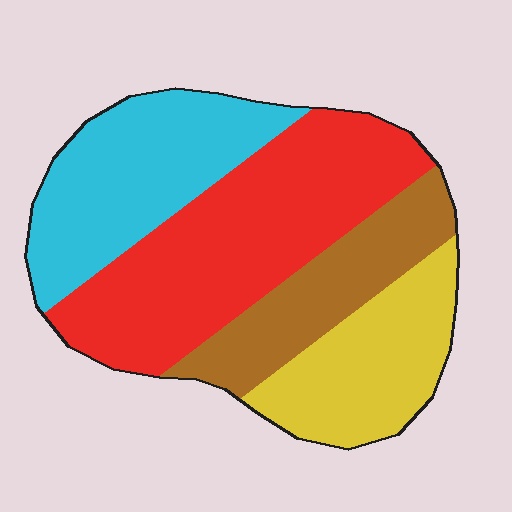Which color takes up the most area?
Red, at roughly 40%.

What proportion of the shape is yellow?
Yellow takes up about one fifth (1/5) of the shape.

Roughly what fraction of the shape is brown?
Brown covers about 20% of the shape.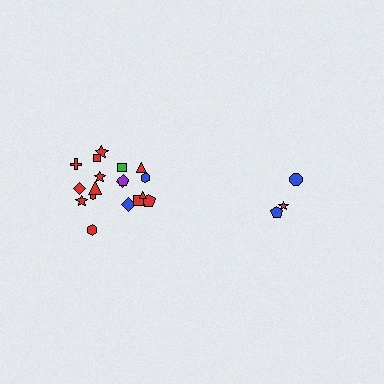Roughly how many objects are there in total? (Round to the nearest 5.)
Roughly 20 objects in total.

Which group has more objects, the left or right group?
The left group.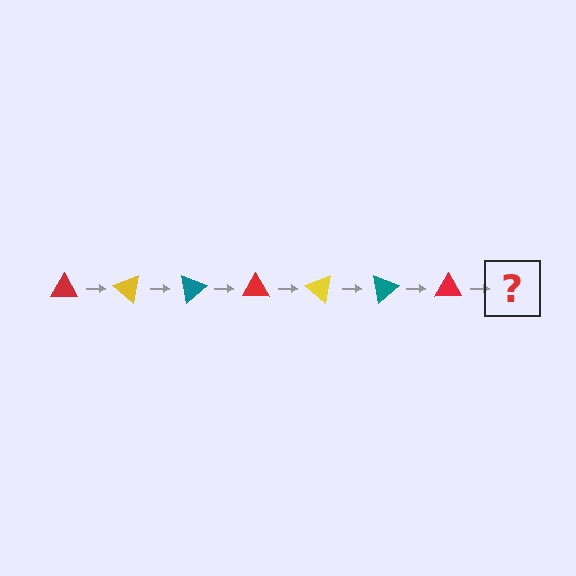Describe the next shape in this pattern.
It should be a yellow triangle, rotated 280 degrees from the start.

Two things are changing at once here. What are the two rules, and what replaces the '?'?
The two rules are that it rotates 40 degrees each step and the color cycles through red, yellow, and teal. The '?' should be a yellow triangle, rotated 280 degrees from the start.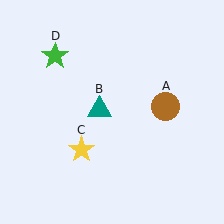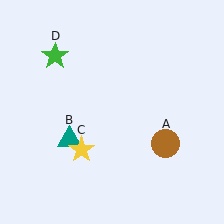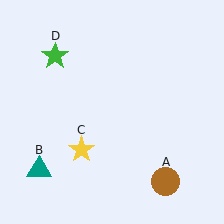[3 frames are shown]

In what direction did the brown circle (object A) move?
The brown circle (object A) moved down.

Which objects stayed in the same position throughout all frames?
Yellow star (object C) and green star (object D) remained stationary.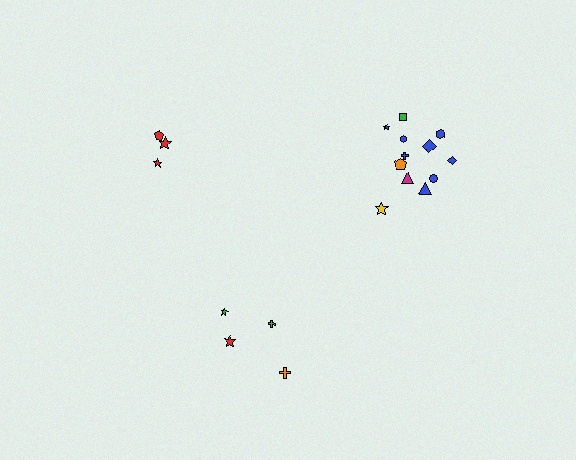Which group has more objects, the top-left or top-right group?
The top-right group.